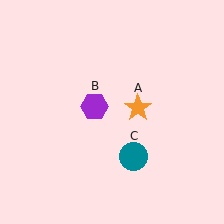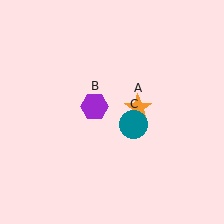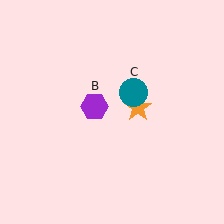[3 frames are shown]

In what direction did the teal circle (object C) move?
The teal circle (object C) moved up.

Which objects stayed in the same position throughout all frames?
Orange star (object A) and purple hexagon (object B) remained stationary.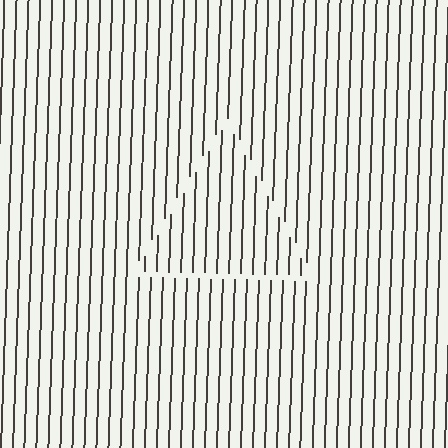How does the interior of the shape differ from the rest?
The interior of the shape contains the same grating, shifted by half a period — the contour is defined by the phase discontinuity where line-ends from the inner and outer gratings abut.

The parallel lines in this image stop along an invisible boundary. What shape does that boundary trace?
An illusory triangle. The interior of the shape contains the same grating, shifted by half a period — the contour is defined by the phase discontinuity where line-ends from the inner and outer gratings abut.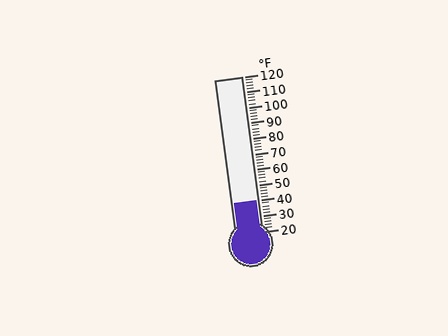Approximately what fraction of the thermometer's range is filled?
The thermometer is filled to approximately 20% of its range.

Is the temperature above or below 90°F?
The temperature is below 90°F.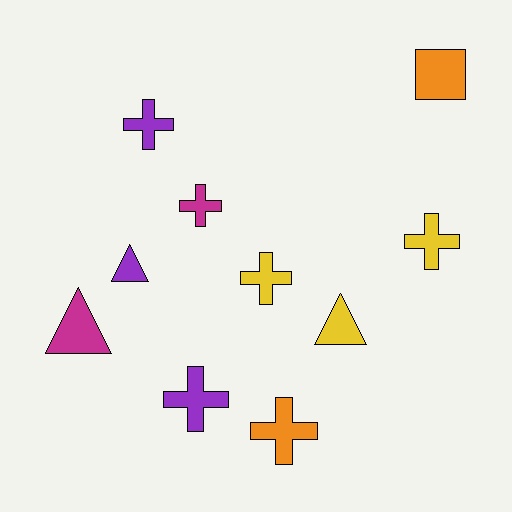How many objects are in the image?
There are 10 objects.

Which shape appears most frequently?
Cross, with 6 objects.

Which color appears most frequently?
Yellow, with 3 objects.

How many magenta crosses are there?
There is 1 magenta cross.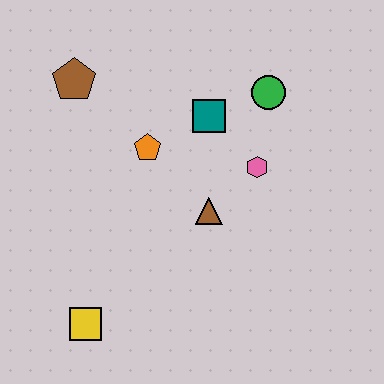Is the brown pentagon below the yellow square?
No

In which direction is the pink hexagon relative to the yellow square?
The pink hexagon is to the right of the yellow square.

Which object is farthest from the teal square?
The yellow square is farthest from the teal square.